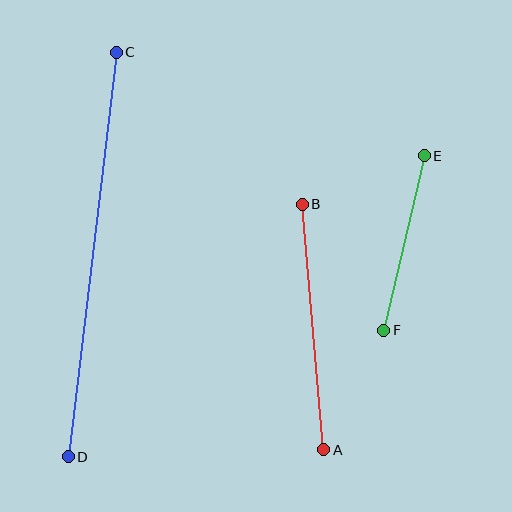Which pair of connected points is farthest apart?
Points C and D are farthest apart.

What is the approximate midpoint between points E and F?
The midpoint is at approximately (404, 243) pixels.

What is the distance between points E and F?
The distance is approximately 179 pixels.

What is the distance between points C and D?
The distance is approximately 407 pixels.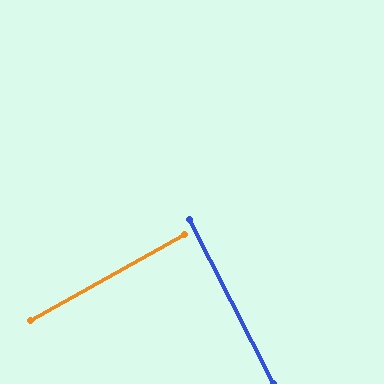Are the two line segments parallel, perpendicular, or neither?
Perpendicular — they meet at approximately 88°.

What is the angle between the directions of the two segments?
Approximately 88 degrees.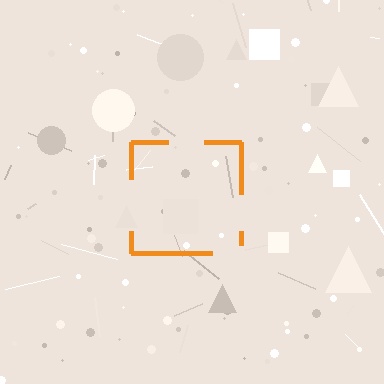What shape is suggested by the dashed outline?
The dashed outline suggests a square.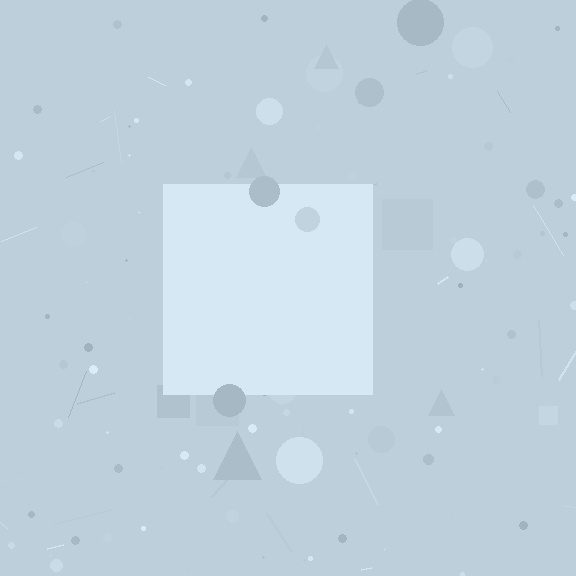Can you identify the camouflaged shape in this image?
The camouflaged shape is a square.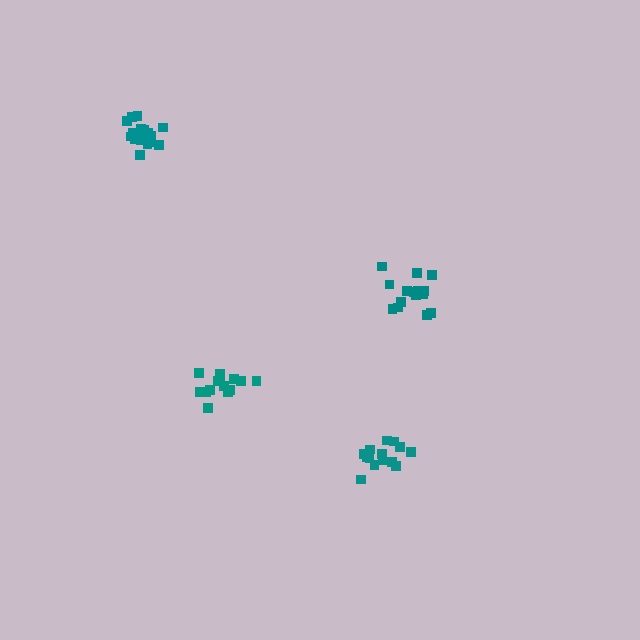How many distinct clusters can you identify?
There are 4 distinct clusters.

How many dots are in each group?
Group 1: 14 dots, Group 2: 15 dots, Group 3: 18 dots, Group 4: 14 dots (61 total).